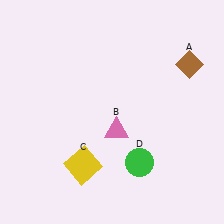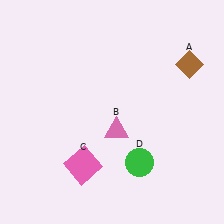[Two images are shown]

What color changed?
The square (C) changed from yellow in Image 1 to pink in Image 2.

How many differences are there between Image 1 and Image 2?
There is 1 difference between the two images.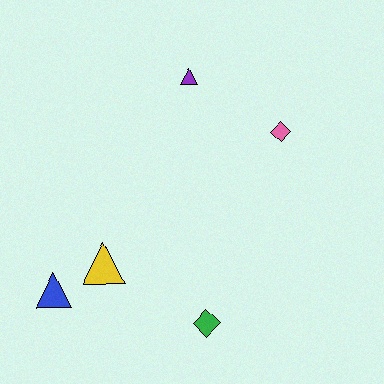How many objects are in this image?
There are 5 objects.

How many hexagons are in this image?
There are no hexagons.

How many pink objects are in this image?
There is 1 pink object.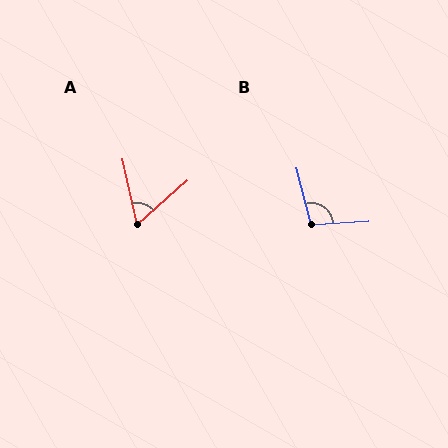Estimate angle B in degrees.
Approximately 101 degrees.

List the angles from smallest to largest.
A (60°), B (101°).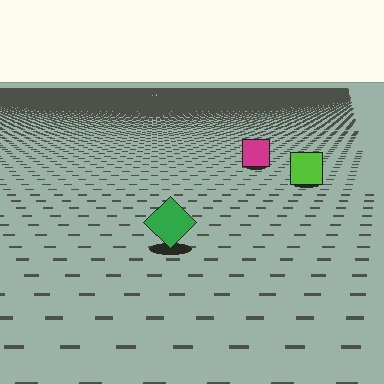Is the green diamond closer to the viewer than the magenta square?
Yes. The green diamond is closer — you can tell from the texture gradient: the ground texture is coarser near it.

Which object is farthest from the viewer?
The magenta square is farthest from the viewer. It appears smaller and the ground texture around it is denser.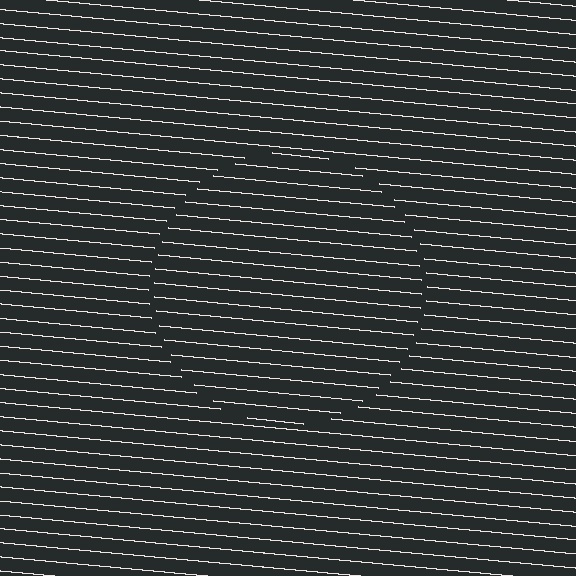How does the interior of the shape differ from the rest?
The interior of the shape contains the same grating, shifted by half a period — the contour is defined by the phase discontinuity where line-ends from the inner and outer gratings abut.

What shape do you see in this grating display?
An illusory circle. The interior of the shape contains the same grating, shifted by half a period — the contour is defined by the phase discontinuity where line-ends from the inner and outer gratings abut.